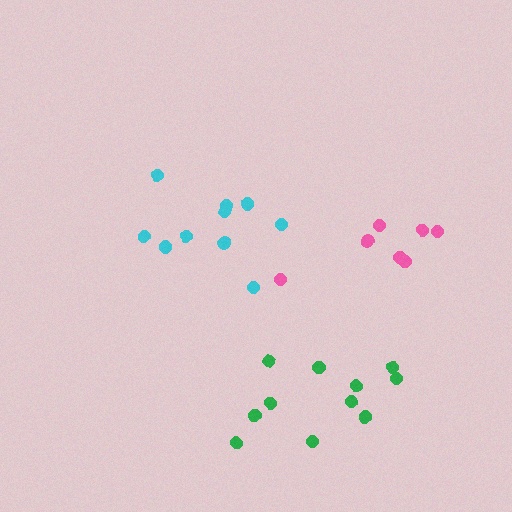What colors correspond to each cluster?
The clusters are colored: green, pink, cyan.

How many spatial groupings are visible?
There are 3 spatial groupings.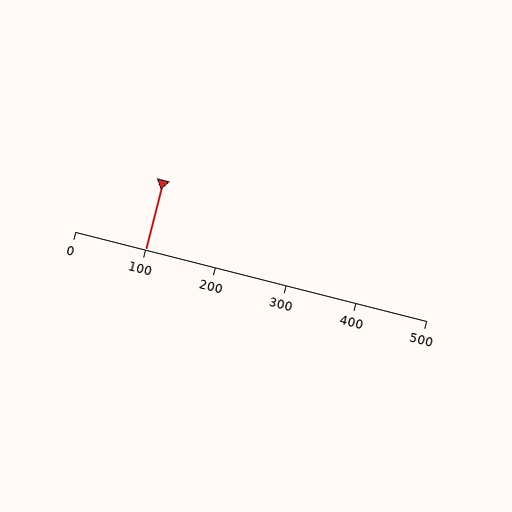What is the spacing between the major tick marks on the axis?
The major ticks are spaced 100 apart.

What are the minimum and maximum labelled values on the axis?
The axis runs from 0 to 500.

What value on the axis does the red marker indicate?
The marker indicates approximately 100.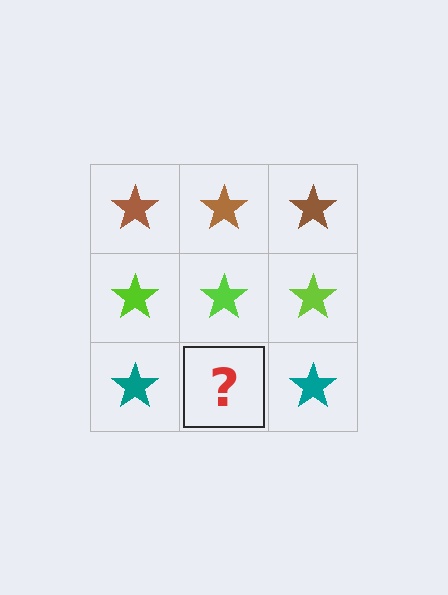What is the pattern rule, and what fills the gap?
The rule is that each row has a consistent color. The gap should be filled with a teal star.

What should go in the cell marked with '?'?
The missing cell should contain a teal star.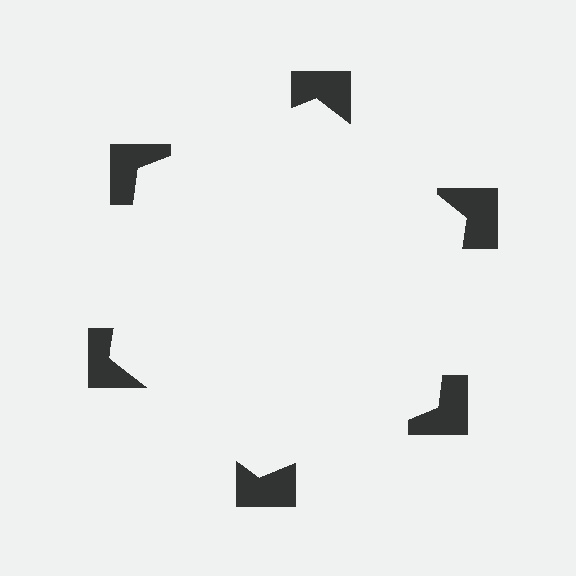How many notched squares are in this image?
There are 6 — one at each vertex of the illusory hexagon.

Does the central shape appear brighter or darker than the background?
It typically appears slightly brighter than the background, even though no actual brightness change is drawn.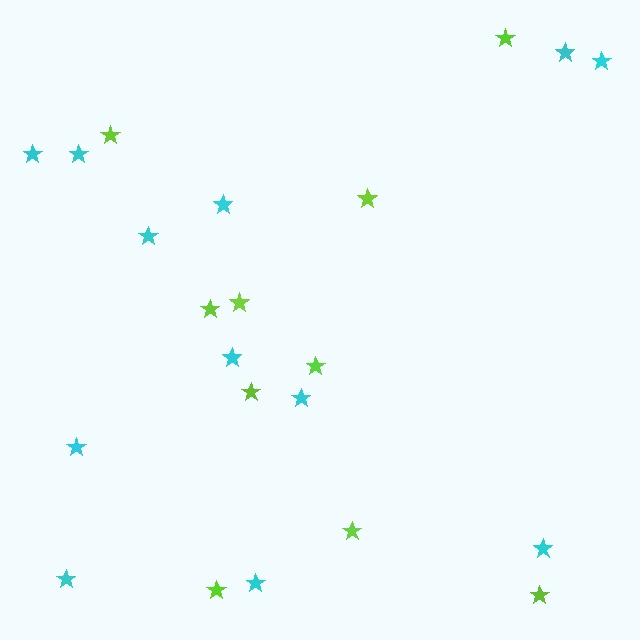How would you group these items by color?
There are 2 groups: one group of lime stars (10) and one group of cyan stars (12).